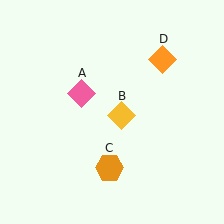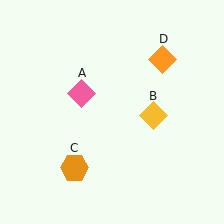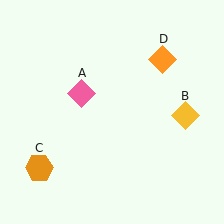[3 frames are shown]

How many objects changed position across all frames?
2 objects changed position: yellow diamond (object B), orange hexagon (object C).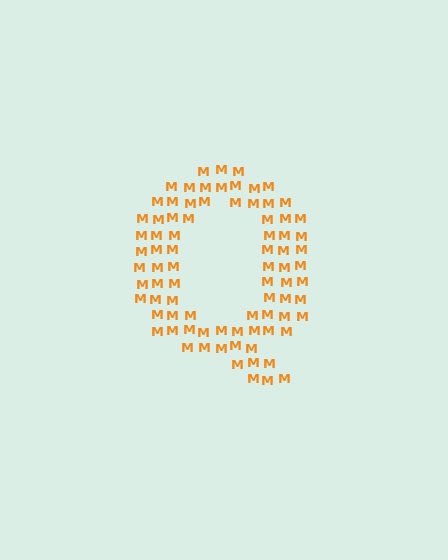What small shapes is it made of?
It is made of small letter M's.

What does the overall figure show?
The overall figure shows the letter Q.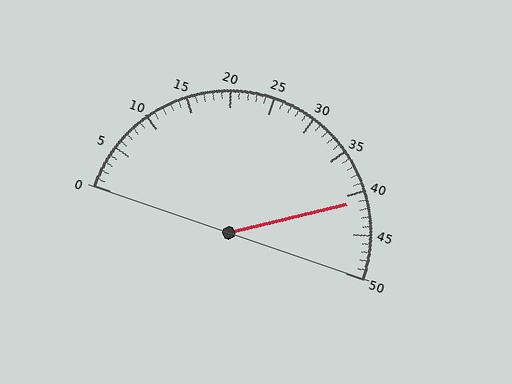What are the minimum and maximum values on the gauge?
The gauge ranges from 0 to 50.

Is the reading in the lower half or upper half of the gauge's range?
The reading is in the upper half of the range (0 to 50).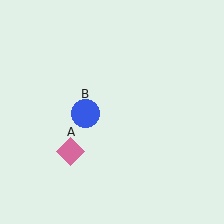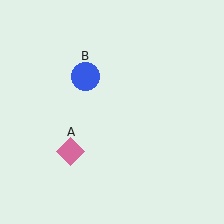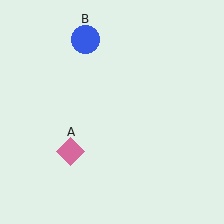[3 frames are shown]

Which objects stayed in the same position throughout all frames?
Pink diamond (object A) remained stationary.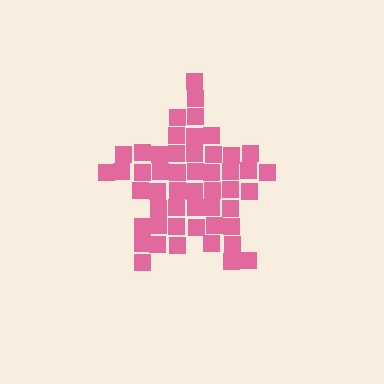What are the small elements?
The small elements are squares.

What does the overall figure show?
The overall figure shows a star.